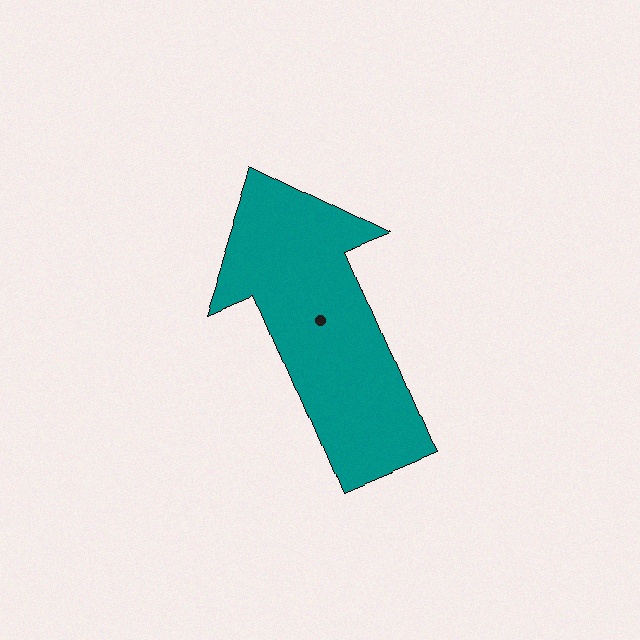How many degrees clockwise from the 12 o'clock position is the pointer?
Approximately 337 degrees.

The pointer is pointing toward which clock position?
Roughly 11 o'clock.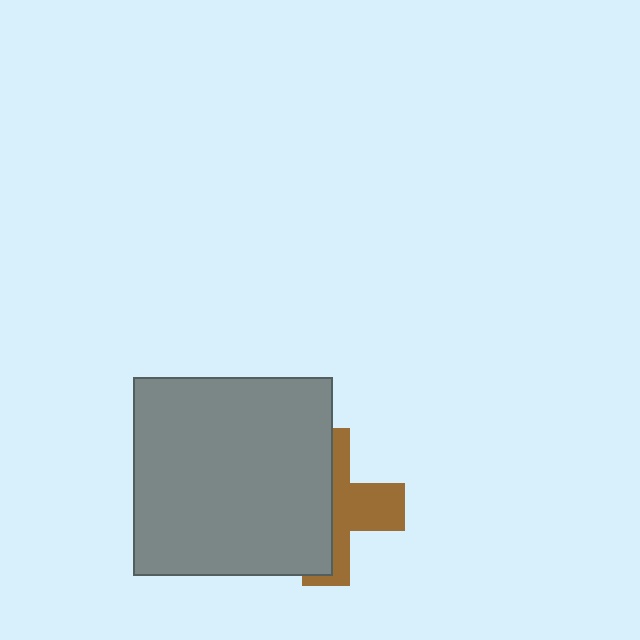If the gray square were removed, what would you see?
You would see the complete brown cross.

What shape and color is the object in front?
The object in front is a gray square.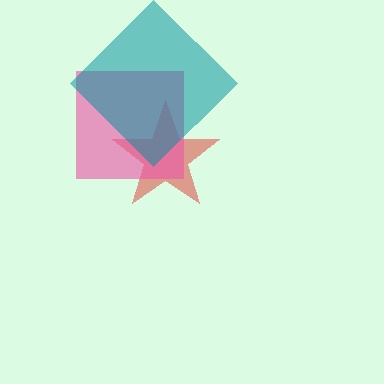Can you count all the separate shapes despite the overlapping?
Yes, there are 3 separate shapes.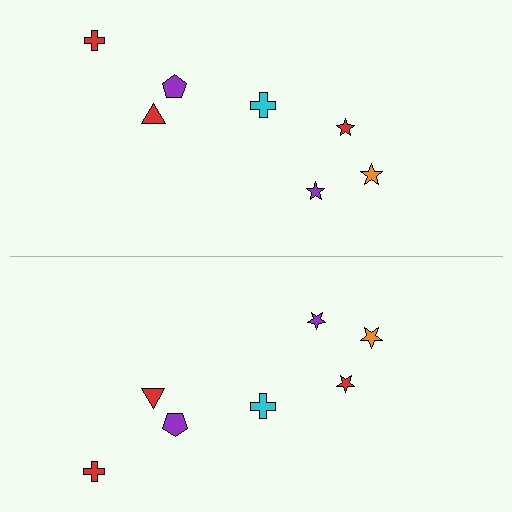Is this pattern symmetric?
Yes, this pattern has bilateral (reflection) symmetry.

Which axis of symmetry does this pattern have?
The pattern has a horizontal axis of symmetry running through the center of the image.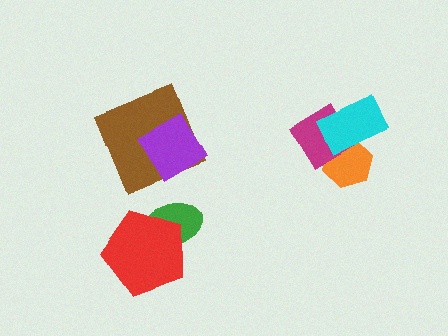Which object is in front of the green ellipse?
The red pentagon is in front of the green ellipse.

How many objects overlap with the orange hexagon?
2 objects overlap with the orange hexagon.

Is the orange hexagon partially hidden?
Yes, it is partially covered by another shape.